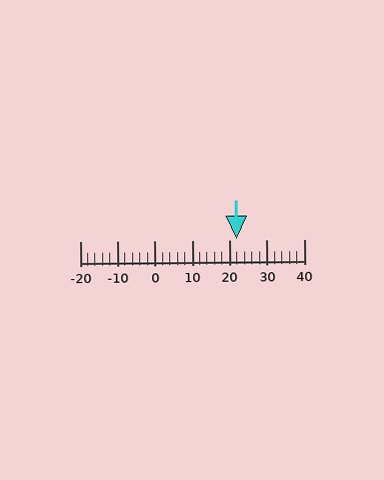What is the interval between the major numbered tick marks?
The major tick marks are spaced 10 units apart.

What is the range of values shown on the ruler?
The ruler shows values from -20 to 40.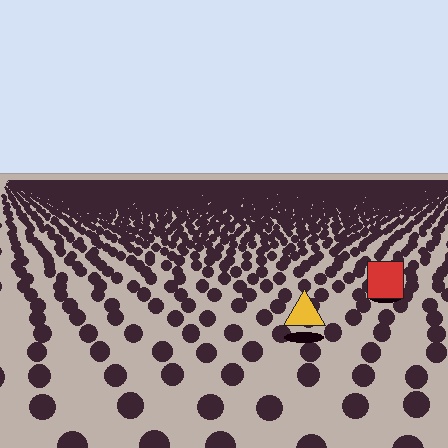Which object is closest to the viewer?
The yellow triangle is closest. The texture marks near it are larger and more spread out.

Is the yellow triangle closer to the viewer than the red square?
Yes. The yellow triangle is closer — you can tell from the texture gradient: the ground texture is coarser near it.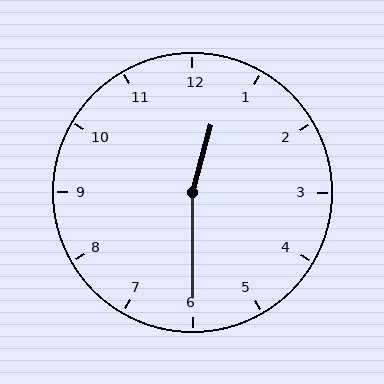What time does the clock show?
12:30.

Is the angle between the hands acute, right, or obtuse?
It is obtuse.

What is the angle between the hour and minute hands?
Approximately 165 degrees.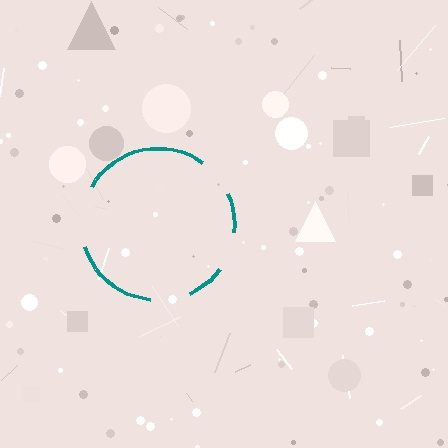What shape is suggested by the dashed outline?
The dashed outline suggests a circle.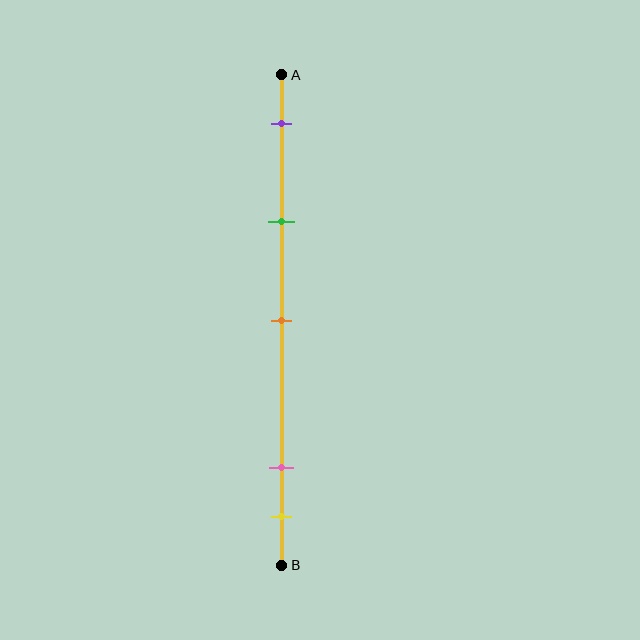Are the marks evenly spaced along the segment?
No, the marks are not evenly spaced.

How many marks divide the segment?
There are 5 marks dividing the segment.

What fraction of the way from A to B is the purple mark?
The purple mark is approximately 10% (0.1) of the way from A to B.